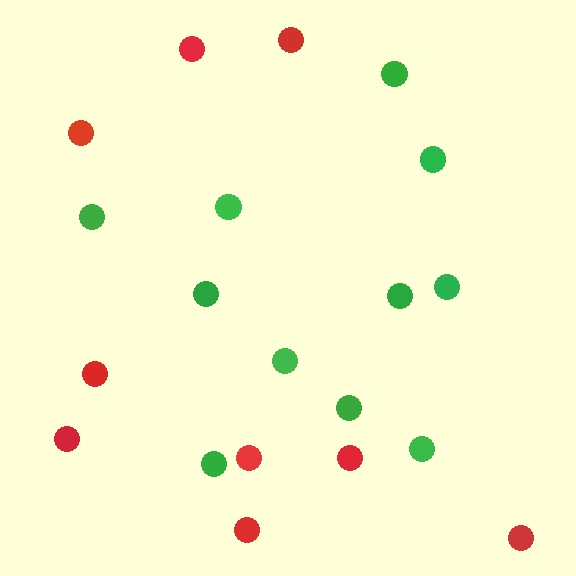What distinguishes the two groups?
There are 2 groups: one group of red circles (9) and one group of green circles (11).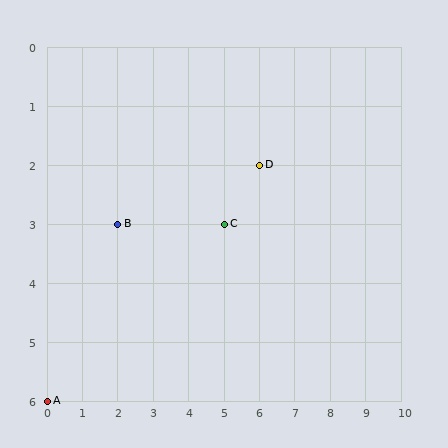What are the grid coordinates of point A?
Point A is at grid coordinates (0, 6).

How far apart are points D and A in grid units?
Points D and A are 6 columns and 4 rows apart (about 7.2 grid units diagonally).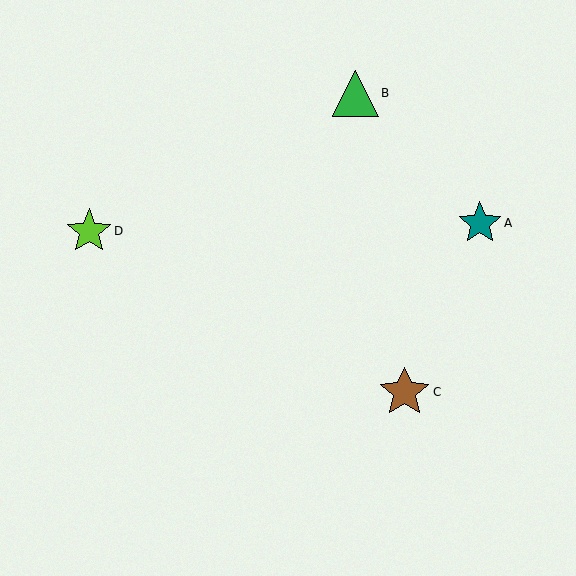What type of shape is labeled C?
Shape C is a brown star.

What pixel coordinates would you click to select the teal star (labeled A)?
Click at (480, 223) to select the teal star A.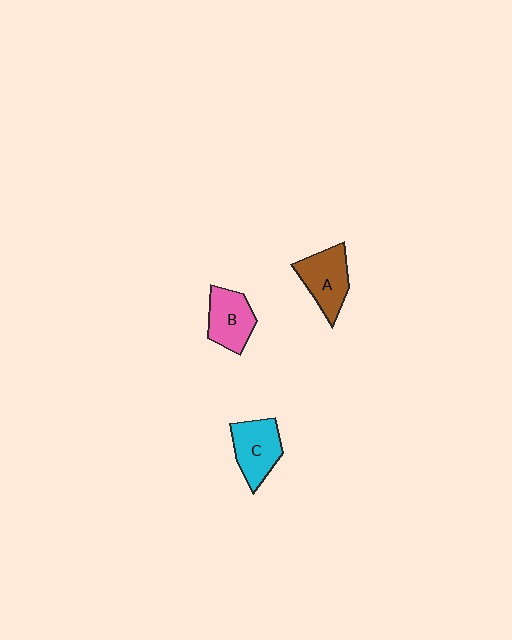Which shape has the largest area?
Shape C (cyan).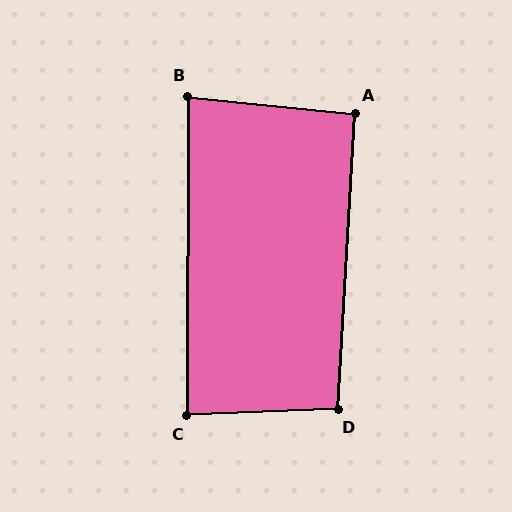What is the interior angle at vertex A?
Approximately 92 degrees (approximately right).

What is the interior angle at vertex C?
Approximately 88 degrees (approximately right).